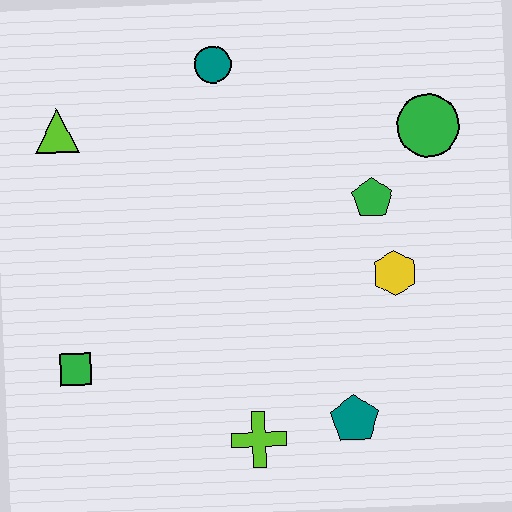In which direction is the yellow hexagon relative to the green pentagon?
The yellow hexagon is below the green pentagon.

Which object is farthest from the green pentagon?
The green square is farthest from the green pentagon.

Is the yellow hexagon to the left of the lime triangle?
No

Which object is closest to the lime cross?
The teal pentagon is closest to the lime cross.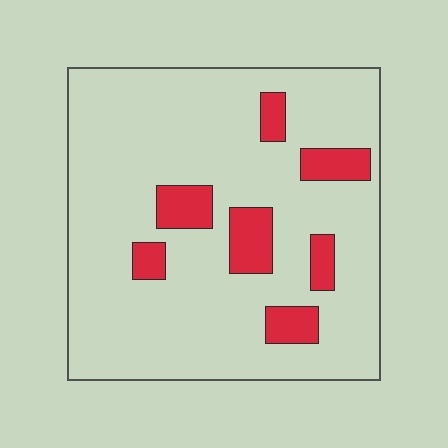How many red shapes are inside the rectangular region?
7.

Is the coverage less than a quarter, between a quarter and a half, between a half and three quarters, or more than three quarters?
Less than a quarter.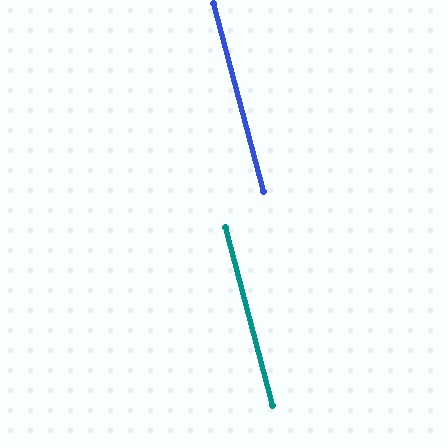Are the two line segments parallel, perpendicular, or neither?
Parallel — their directions differ by only 0.2°.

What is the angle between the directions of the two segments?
Approximately 0 degrees.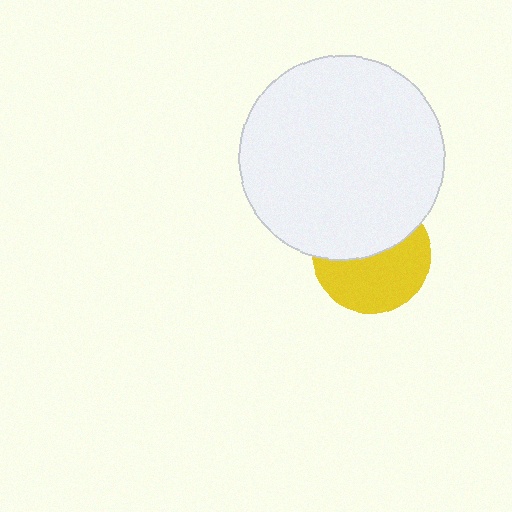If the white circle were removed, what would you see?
You would see the complete yellow circle.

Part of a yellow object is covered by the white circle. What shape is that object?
It is a circle.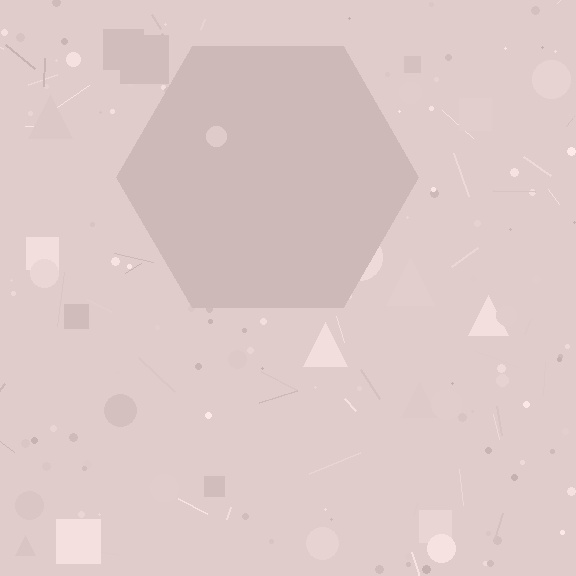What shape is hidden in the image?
A hexagon is hidden in the image.